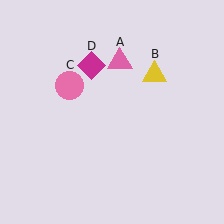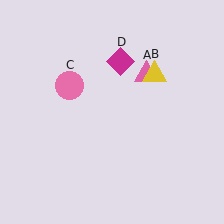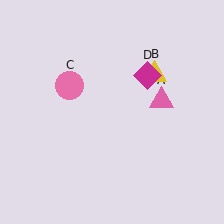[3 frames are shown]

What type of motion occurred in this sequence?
The pink triangle (object A), magenta diamond (object D) rotated clockwise around the center of the scene.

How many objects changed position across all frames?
2 objects changed position: pink triangle (object A), magenta diamond (object D).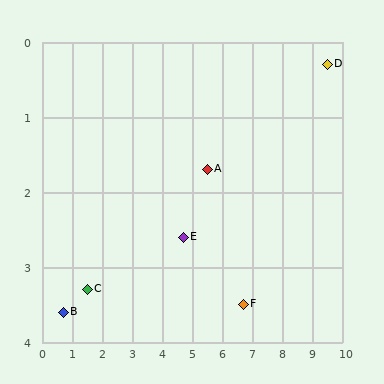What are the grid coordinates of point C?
Point C is at approximately (1.5, 3.3).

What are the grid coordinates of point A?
Point A is at approximately (5.5, 1.7).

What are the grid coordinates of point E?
Point E is at approximately (4.7, 2.6).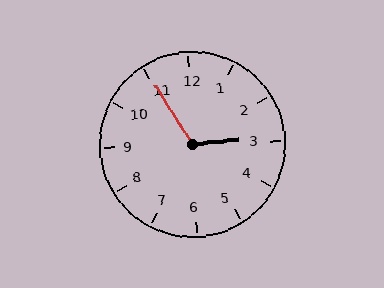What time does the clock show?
2:55.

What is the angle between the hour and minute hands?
Approximately 118 degrees.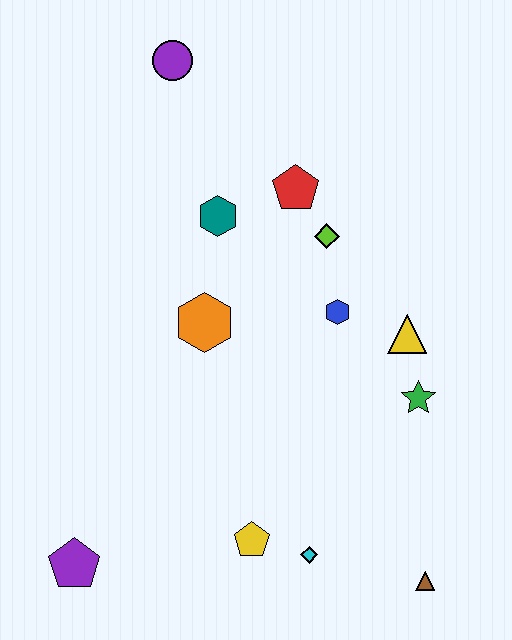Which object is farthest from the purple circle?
The brown triangle is farthest from the purple circle.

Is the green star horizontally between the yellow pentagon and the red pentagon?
No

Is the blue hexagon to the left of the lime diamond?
No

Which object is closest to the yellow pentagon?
The cyan diamond is closest to the yellow pentagon.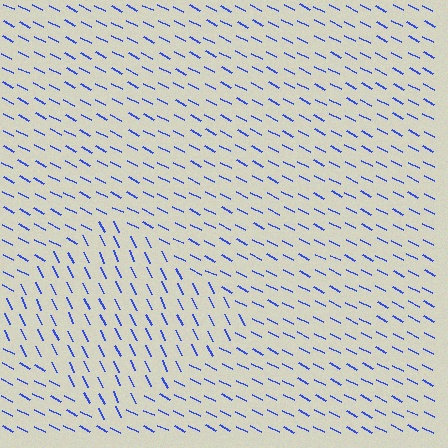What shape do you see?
I see a diamond.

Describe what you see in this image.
The image is filled with small blue line segments. A diamond region in the image has lines oriented differently from the surrounding lines, creating a visible texture boundary.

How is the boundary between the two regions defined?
The boundary is defined purely by a change in line orientation (approximately 37 degrees difference). All lines are the same color and thickness.